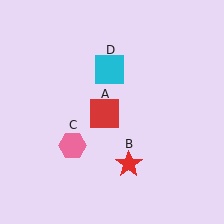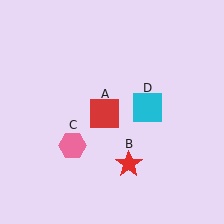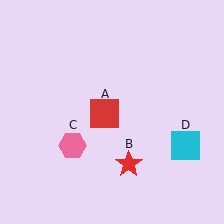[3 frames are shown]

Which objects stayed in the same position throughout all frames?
Red square (object A) and red star (object B) and pink hexagon (object C) remained stationary.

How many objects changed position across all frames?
1 object changed position: cyan square (object D).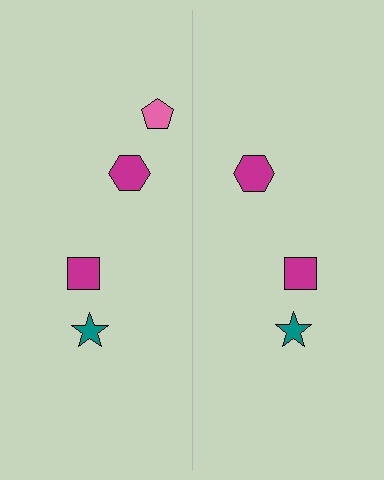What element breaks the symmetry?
A pink pentagon is missing from the right side.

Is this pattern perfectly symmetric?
No, the pattern is not perfectly symmetric. A pink pentagon is missing from the right side.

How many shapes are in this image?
There are 7 shapes in this image.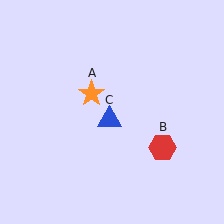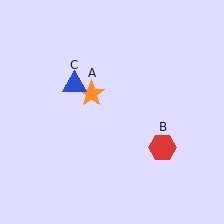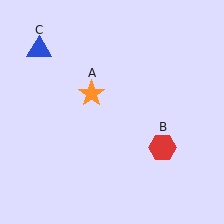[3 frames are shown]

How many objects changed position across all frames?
1 object changed position: blue triangle (object C).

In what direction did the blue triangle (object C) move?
The blue triangle (object C) moved up and to the left.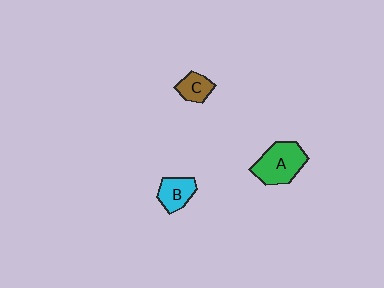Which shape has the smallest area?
Shape C (brown).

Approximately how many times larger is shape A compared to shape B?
Approximately 1.6 times.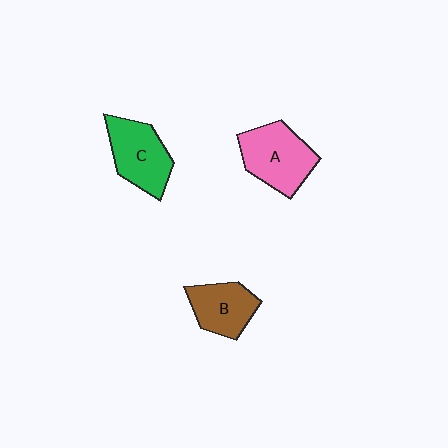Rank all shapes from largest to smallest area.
From largest to smallest: A (pink), C (green), B (brown).